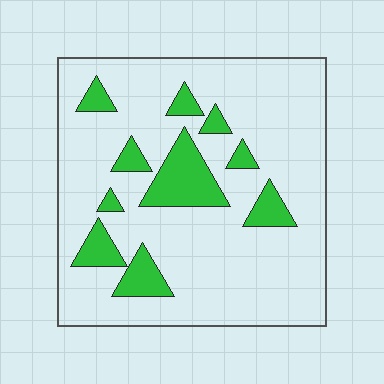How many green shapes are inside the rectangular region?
10.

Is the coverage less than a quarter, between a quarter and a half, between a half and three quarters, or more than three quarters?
Less than a quarter.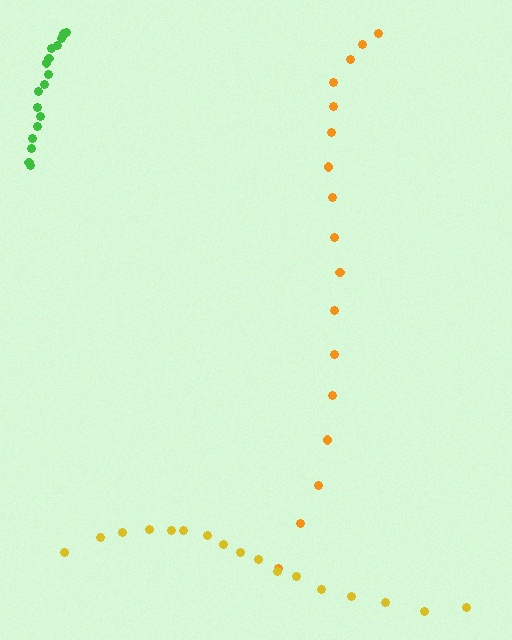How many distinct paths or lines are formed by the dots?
There are 3 distinct paths.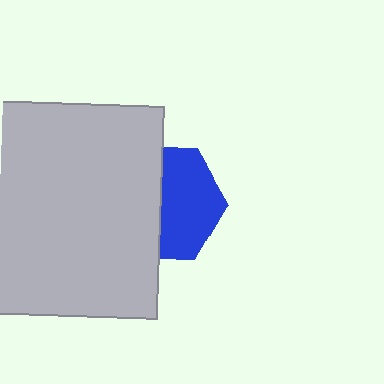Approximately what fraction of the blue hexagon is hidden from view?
Roughly 47% of the blue hexagon is hidden behind the light gray square.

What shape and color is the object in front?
The object in front is a light gray square.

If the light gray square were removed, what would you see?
You would see the complete blue hexagon.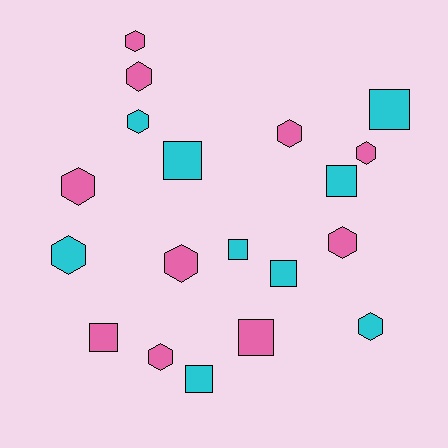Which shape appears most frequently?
Hexagon, with 11 objects.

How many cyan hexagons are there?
There are 3 cyan hexagons.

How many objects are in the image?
There are 19 objects.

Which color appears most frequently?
Pink, with 10 objects.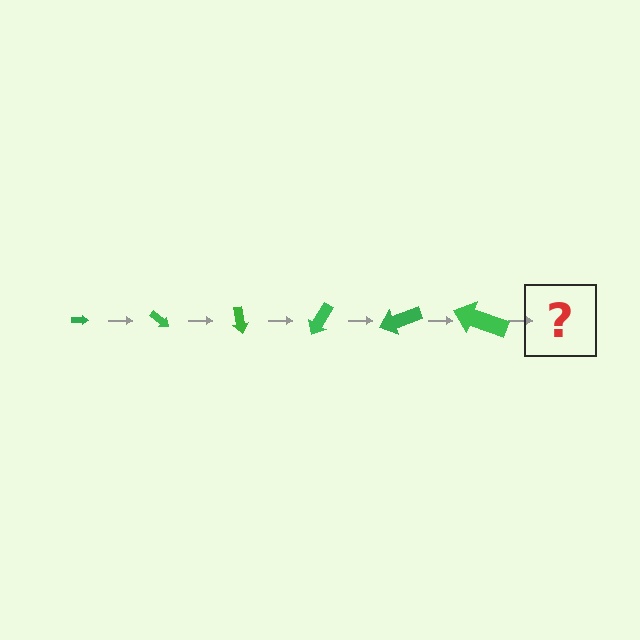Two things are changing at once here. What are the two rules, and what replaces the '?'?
The two rules are that the arrow grows larger each step and it rotates 40 degrees each step. The '?' should be an arrow, larger than the previous one and rotated 240 degrees from the start.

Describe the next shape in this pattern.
It should be an arrow, larger than the previous one and rotated 240 degrees from the start.